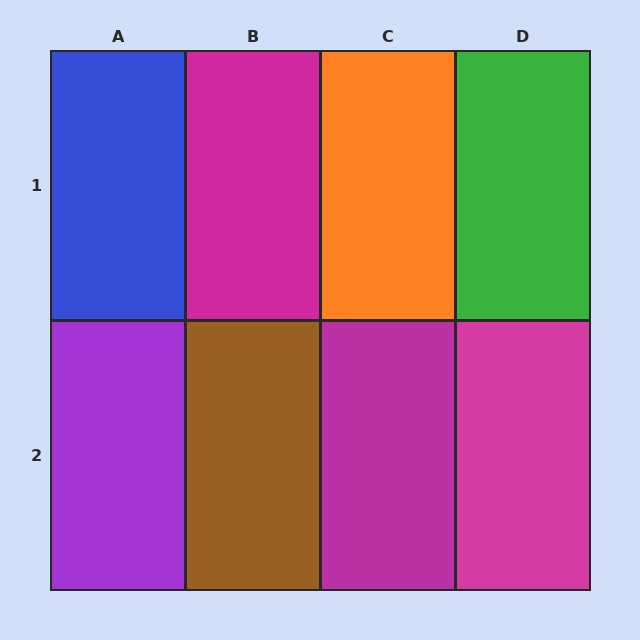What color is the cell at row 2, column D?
Magenta.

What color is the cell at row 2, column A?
Purple.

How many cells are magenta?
3 cells are magenta.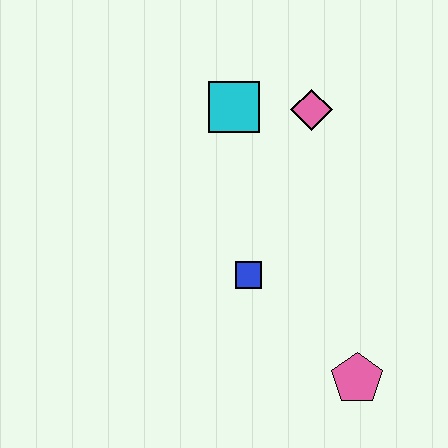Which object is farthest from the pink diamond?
The pink pentagon is farthest from the pink diamond.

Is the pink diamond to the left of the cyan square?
No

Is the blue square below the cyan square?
Yes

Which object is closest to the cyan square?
The pink diamond is closest to the cyan square.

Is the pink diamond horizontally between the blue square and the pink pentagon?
Yes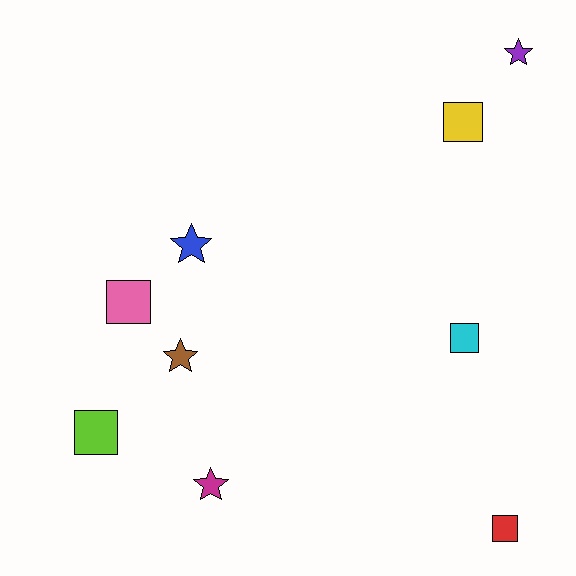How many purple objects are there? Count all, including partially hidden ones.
There is 1 purple object.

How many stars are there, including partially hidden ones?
There are 4 stars.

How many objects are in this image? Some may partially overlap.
There are 9 objects.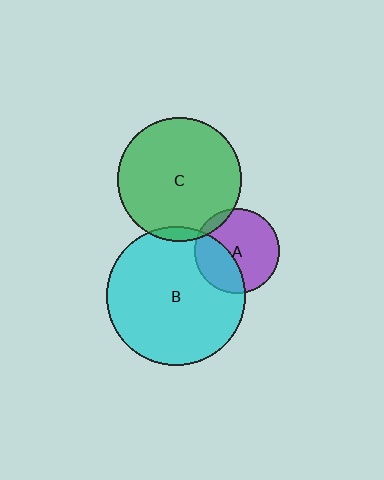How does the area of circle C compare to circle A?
Approximately 2.1 times.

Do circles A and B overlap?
Yes.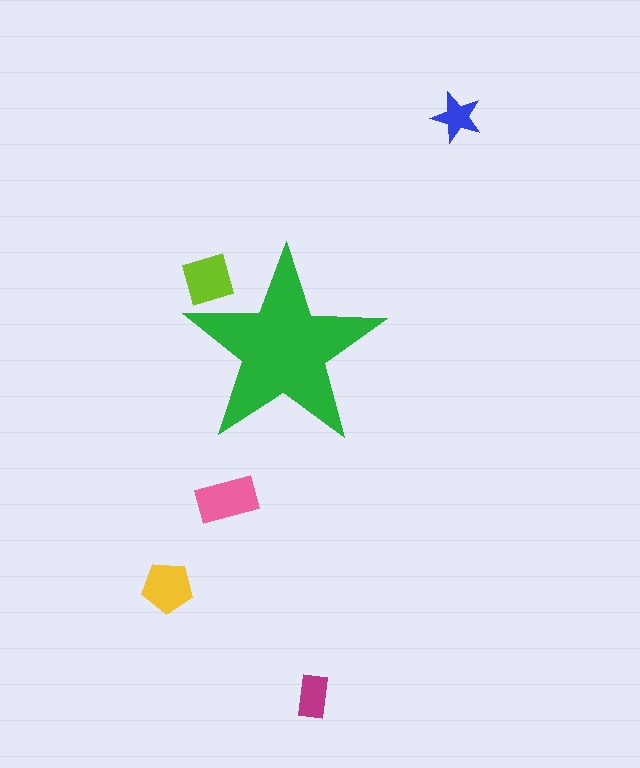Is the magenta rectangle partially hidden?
No, the magenta rectangle is fully visible.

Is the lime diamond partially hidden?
Yes, the lime diamond is partially hidden behind the green star.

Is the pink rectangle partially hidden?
No, the pink rectangle is fully visible.